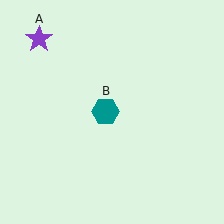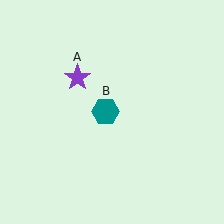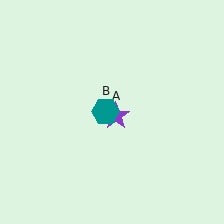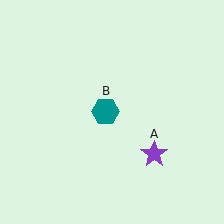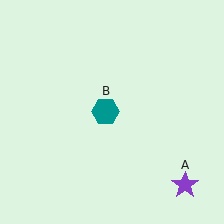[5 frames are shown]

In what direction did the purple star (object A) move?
The purple star (object A) moved down and to the right.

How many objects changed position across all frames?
1 object changed position: purple star (object A).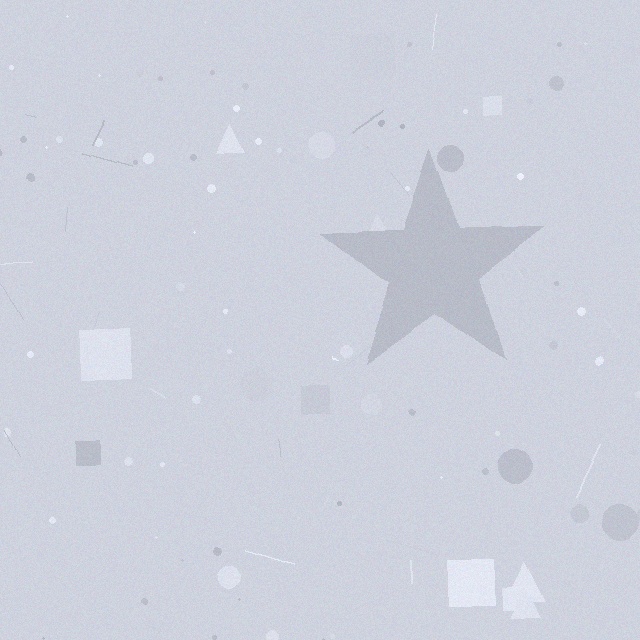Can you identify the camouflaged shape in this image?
The camouflaged shape is a star.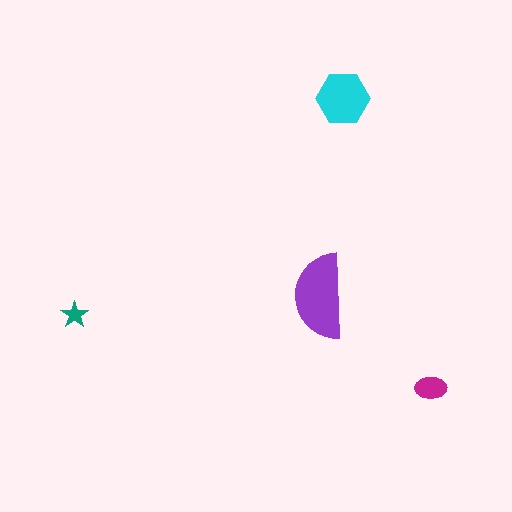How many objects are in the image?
There are 4 objects in the image.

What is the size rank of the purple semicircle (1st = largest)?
1st.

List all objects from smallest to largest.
The teal star, the magenta ellipse, the cyan hexagon, the purple semicircle.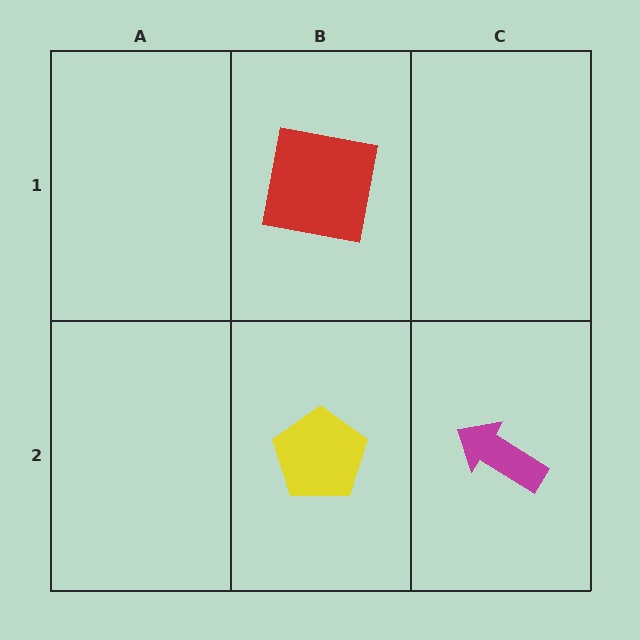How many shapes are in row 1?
1 shape.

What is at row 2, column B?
A yellow pentagon.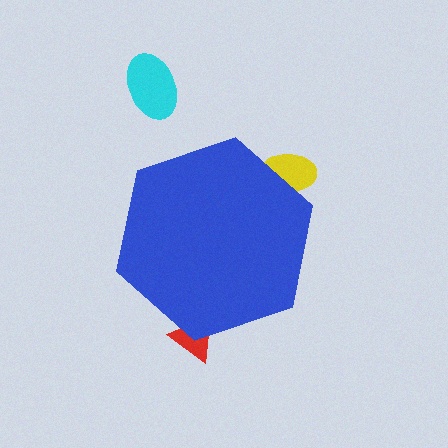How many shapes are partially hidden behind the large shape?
2 shapes are partially hidden.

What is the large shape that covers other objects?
A blue hexagon.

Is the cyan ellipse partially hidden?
No, the cyan ellipse is fully visible.